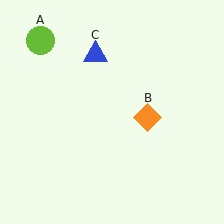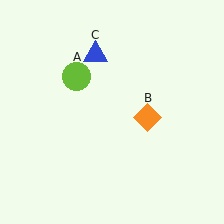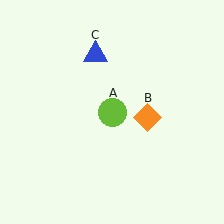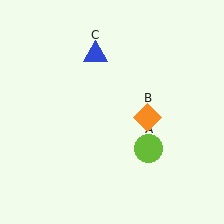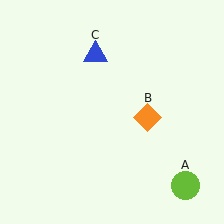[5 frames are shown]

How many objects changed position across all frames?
1 object changed position: lime circle (object A).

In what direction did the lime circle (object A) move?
The lime circle (object A) moved down and to the right.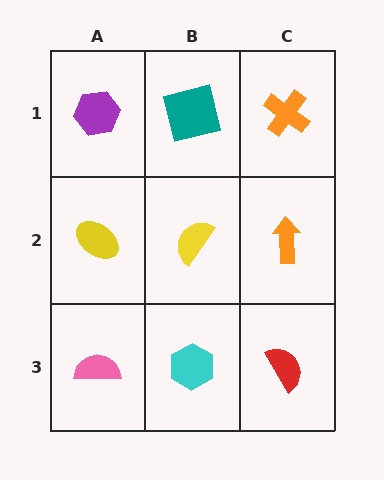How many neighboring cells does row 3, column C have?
2.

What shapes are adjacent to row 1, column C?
An orange arrow (row 2, column C), a teal square (row 1, column B).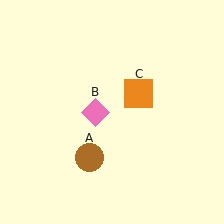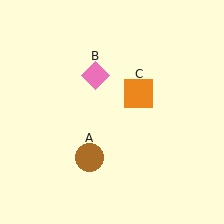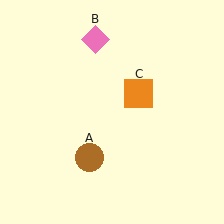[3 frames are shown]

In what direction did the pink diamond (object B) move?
The pink diamond (object B) moved up.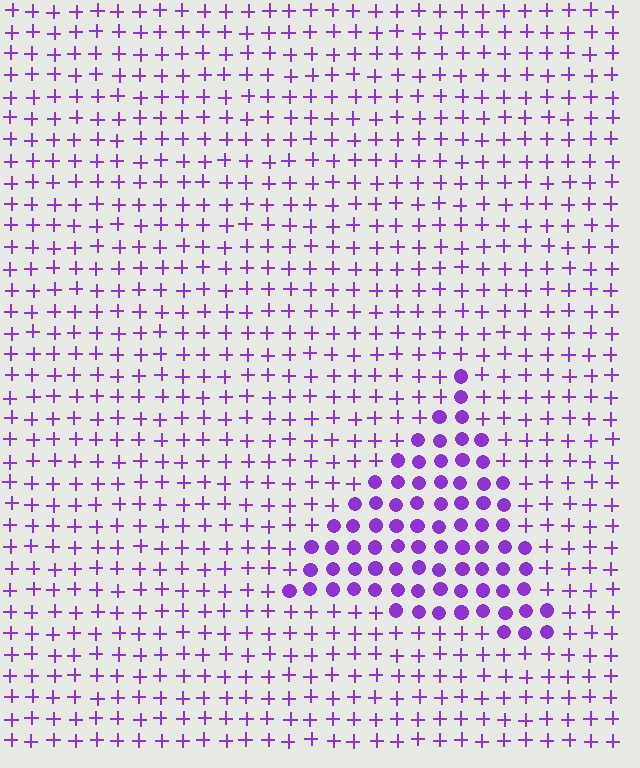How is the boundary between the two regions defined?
The boundary is defined by a change in element shape: circles inside vs. plus signs outside. All elements share the same color and spacing.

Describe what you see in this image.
The image is filled with small purple elements arranged in a uniform grid. A triangle-shaped region contains circles, while the surrounding area contains plus signs. The boundary is defined purely by the change in element shape.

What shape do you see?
I see a triangle.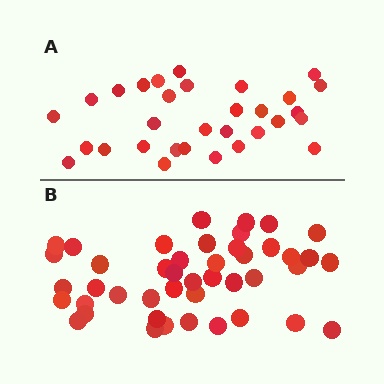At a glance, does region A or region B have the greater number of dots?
Region B (the bottom region) has more dots.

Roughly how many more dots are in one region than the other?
Region B has approximately 15 more dots than region A.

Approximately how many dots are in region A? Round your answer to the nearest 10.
About 30 dots. (The exact count is 31, which rounds to 30.)